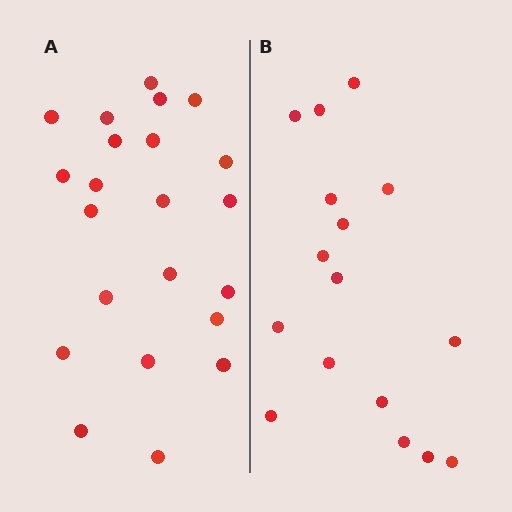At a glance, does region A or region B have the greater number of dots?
Region A (the left region) has more dots.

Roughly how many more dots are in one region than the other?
Region A has about 6 more dots than region B.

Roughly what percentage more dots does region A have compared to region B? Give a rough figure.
About 40% more.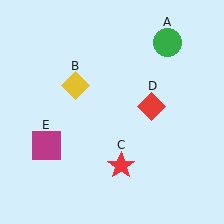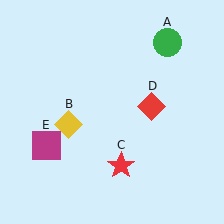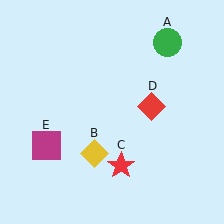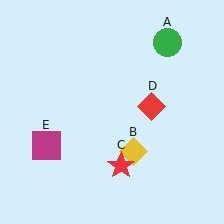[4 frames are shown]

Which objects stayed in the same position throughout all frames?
Green circle (object A) and red star (object C) and red diamond (object D) and magenta square (object E) remained stationary.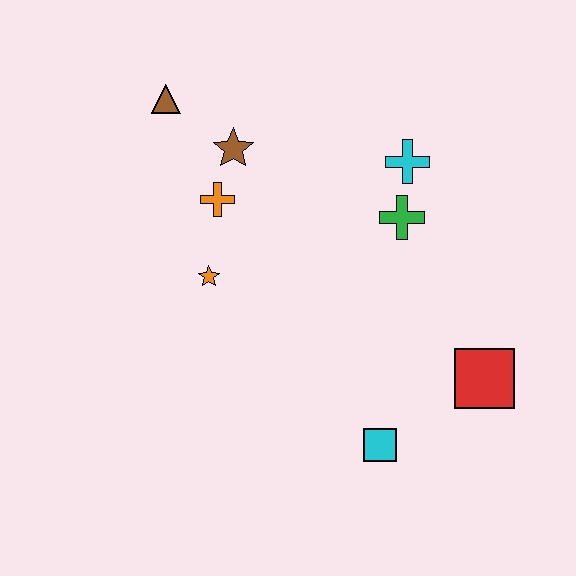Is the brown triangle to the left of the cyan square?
Yes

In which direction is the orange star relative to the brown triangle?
The orange star is below the brown triangle.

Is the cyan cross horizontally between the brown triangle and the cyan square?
No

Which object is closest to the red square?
The cyan square is closest to the red square.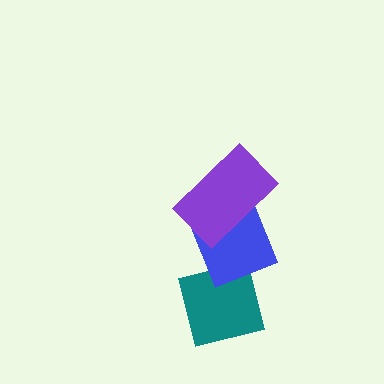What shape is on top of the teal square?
The blue diamond is on top of the teal square.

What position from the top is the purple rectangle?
The purple rectangle is 1st from the top.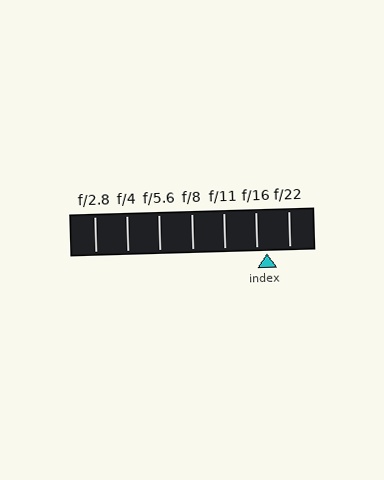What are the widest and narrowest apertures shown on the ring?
The widest aperture shown is f/2.8 and the narrowest is f/22.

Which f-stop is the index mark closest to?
The index mark is closest to f/16.